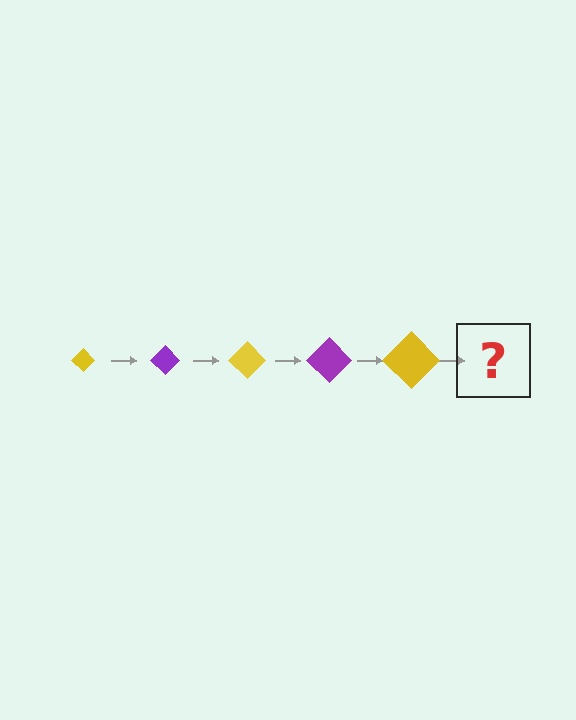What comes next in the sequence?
The next element should be a purple diamond, larger than the previous one.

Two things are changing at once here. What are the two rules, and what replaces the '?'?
The two rules are that the diamond grows larger each step and the color cycles through yellow and purple. The '?' should be a purple diamond, larger than the previous one.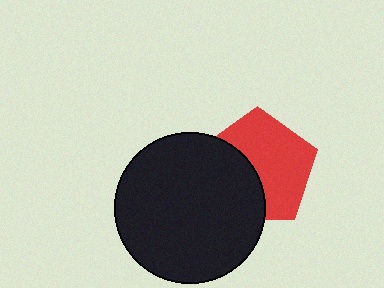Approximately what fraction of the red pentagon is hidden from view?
Roughly 40% of the red pentagon is hidden behind the black circle.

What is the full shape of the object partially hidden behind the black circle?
The partially hidden object is a red pentagon.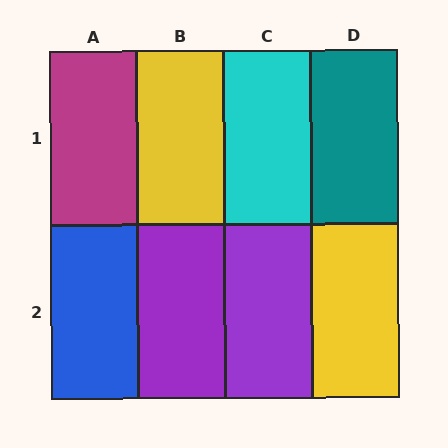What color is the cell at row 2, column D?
Yellow.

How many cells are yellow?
2 cells are yellow.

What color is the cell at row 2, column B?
Purple.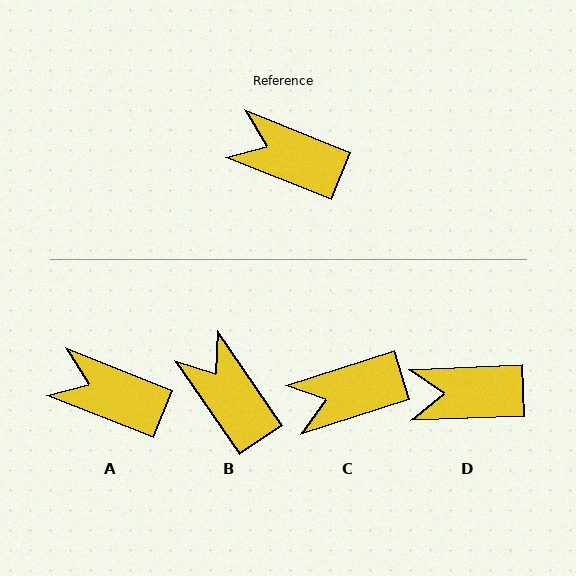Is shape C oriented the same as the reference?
No, it is off by about 40 degrees.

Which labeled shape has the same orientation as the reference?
A.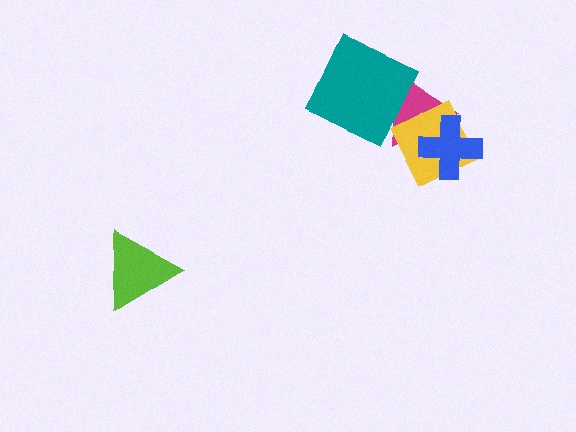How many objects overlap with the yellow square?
2 objects overlap with the yellow square.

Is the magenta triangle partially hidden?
Yes, it is partially covered by another shape.